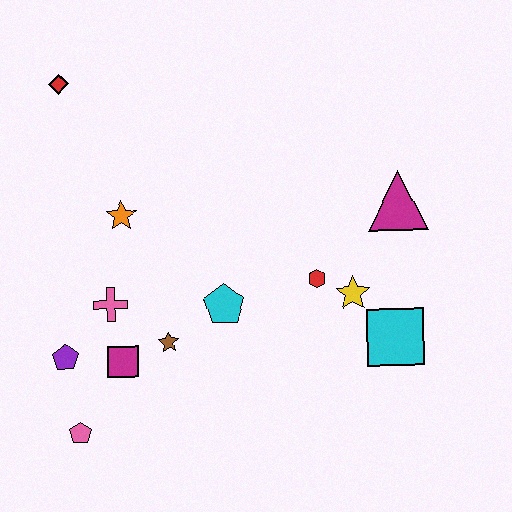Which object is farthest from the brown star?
The red diamond is farthest from the brown star.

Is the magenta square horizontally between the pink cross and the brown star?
Yes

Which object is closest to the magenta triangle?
The yellow star is closest to the magenta triangle.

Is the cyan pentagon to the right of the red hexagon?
No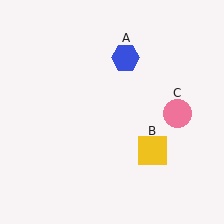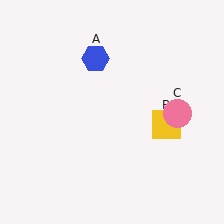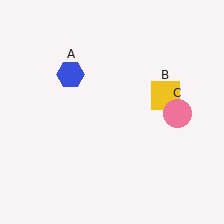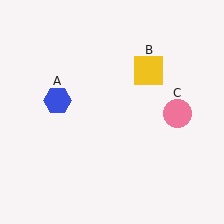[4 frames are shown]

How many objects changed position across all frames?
2 objects changed position: blue hexagon (object A), yellow square (object B).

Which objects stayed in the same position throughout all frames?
Pink circle (object C) remained stationary.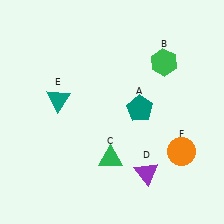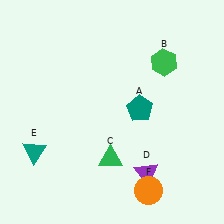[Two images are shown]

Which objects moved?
The objects that moved are: the teal triangle (E), the orange circle (F).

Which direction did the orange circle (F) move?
The orange circle (F) moved down.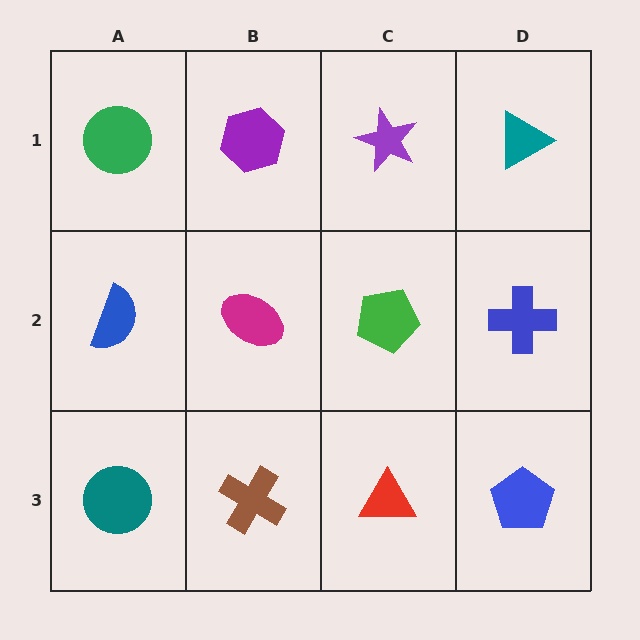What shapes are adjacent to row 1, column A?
A blue semicircle (row 2, column A), a purple hexagon (row 1, column B).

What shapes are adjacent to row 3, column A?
A blue semicircle (row 2, column A), a brown cross (row 3, column B).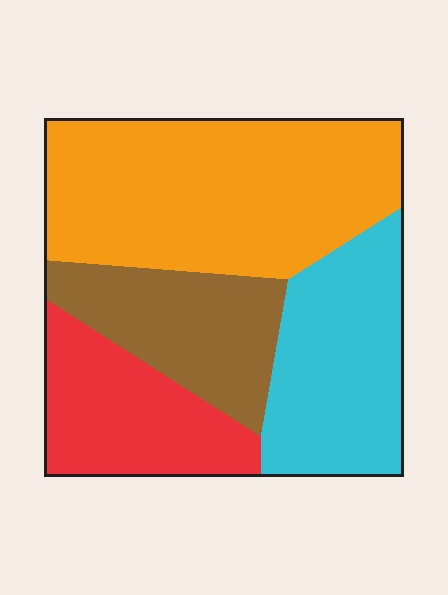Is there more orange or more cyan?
Orange.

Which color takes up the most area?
Orange, at roughly 40%.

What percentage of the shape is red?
Red takes up less than a quarter of the shape.